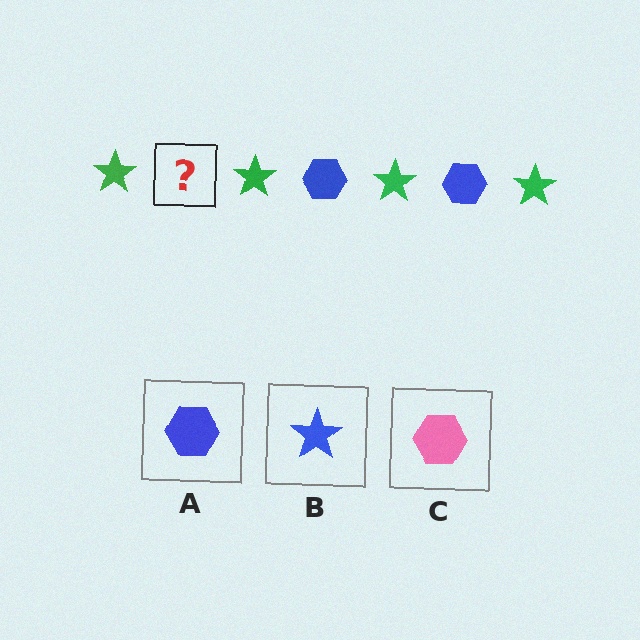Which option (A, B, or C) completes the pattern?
A.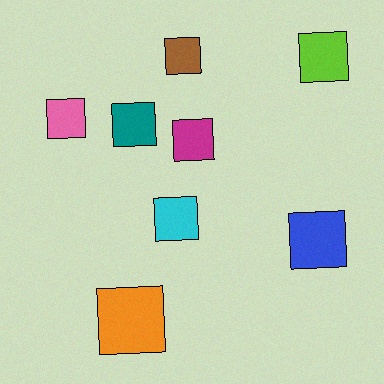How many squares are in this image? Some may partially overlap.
There are 8 squares.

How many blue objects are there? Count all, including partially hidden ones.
There is 1 blue object.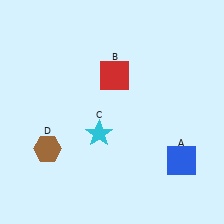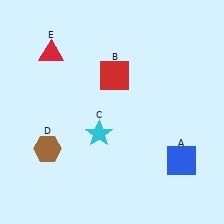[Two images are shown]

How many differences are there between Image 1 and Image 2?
There is 1 difference between the two images.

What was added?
A red triangle (E) was added in Image 2.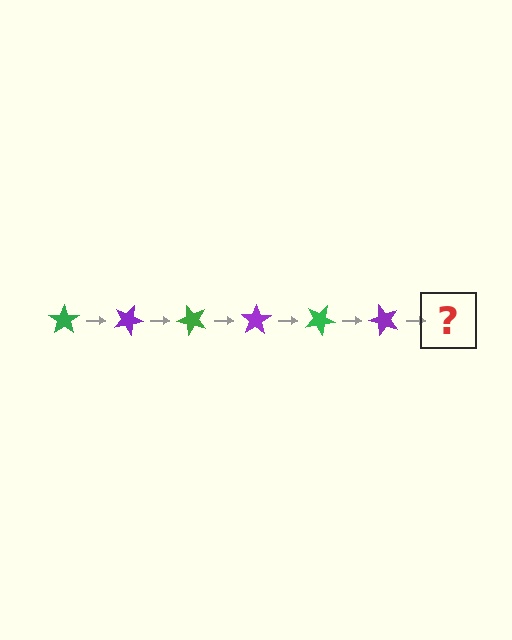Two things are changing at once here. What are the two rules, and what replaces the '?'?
The two rules are that it rotates 25 degrees each step and the color cycles through green and purple. The '?' should be a green star, rotated 150 degrees from the start.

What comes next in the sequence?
The next element should be a green star, rotated 150 degrees from the start.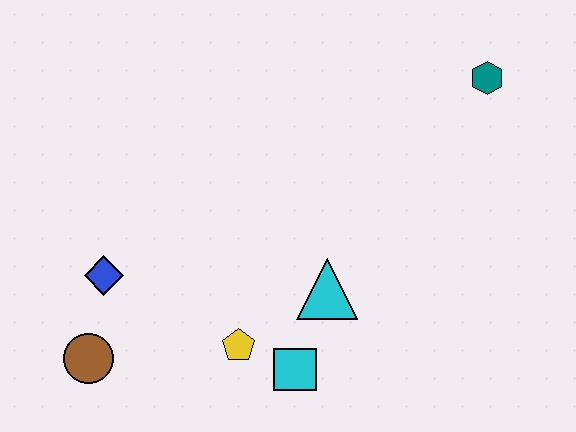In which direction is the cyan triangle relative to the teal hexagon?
The cyan triangle is below the teal hexagon.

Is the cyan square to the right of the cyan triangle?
No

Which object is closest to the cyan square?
The yellow pentagon is closest to the cyan square.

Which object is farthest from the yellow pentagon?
The teal hexagon is farthest from the yellow pentagon.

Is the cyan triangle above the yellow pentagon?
Yes